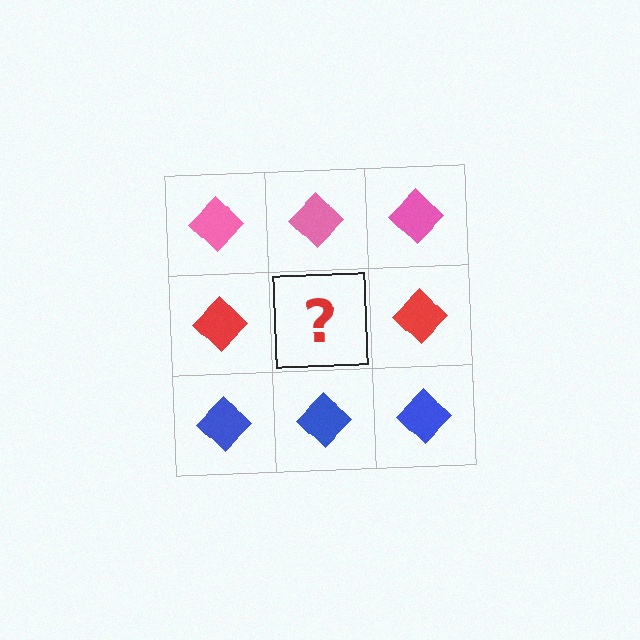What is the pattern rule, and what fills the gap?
The rule is that each row has a consistent color. The gap should be filled with a red diamond.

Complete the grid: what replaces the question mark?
The question mark should be replaced with a red diamond.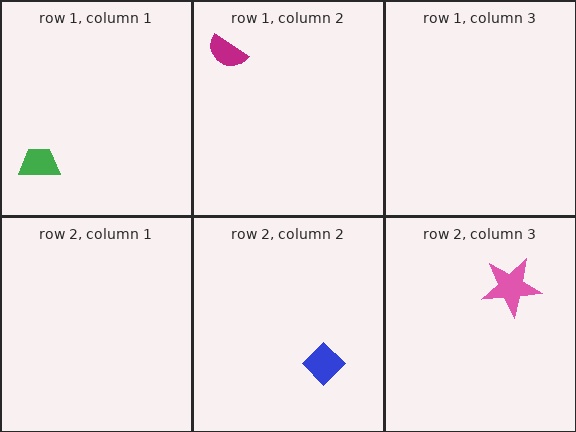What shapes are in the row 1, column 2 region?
The magenta semicircle.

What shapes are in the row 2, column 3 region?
The pink star.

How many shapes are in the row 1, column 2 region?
1.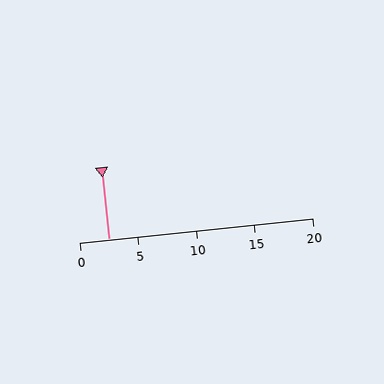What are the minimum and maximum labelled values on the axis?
The axis runs from 0 to 20.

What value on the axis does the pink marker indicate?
The marker indicates approximately 2.5.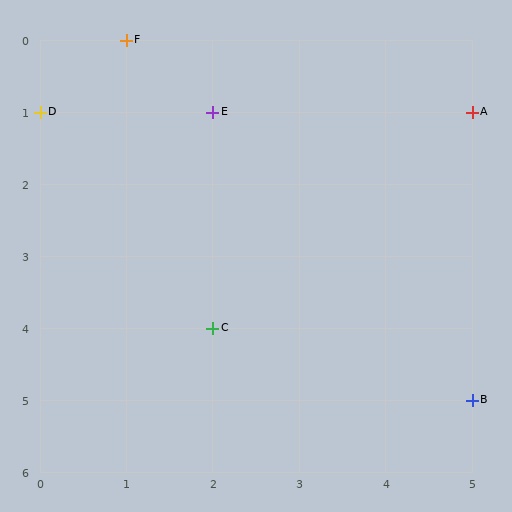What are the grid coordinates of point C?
Point C is at grid coordinates (2, 4).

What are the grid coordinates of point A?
Point A is at grid coordinates (5, 1).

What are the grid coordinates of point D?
Point D is at grid coordinates (0, 1).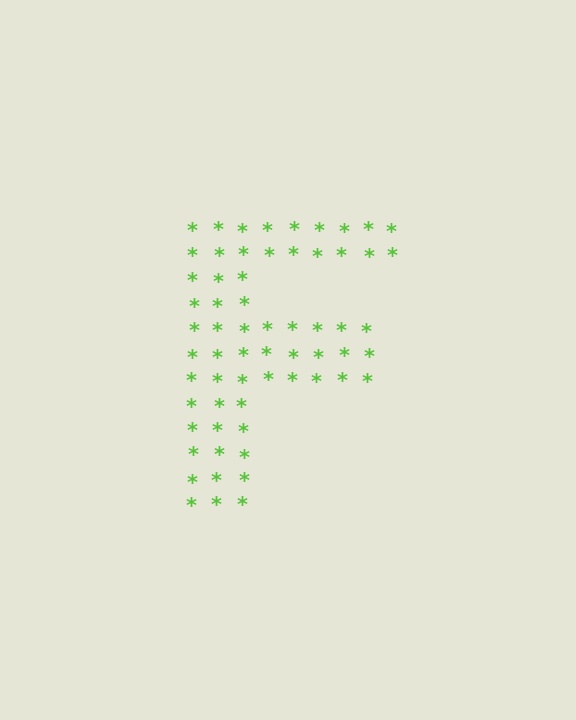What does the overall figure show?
The overall figure shows the letter F.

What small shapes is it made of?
It is made of small asterisks.